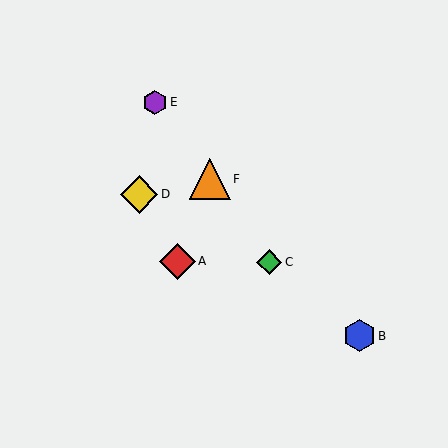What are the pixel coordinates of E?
Object E is at (155, 102).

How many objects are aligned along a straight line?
3 objects (C, E, F) are aligned along a straight line.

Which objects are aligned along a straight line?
Objects C, E, F are aligned along a straight line.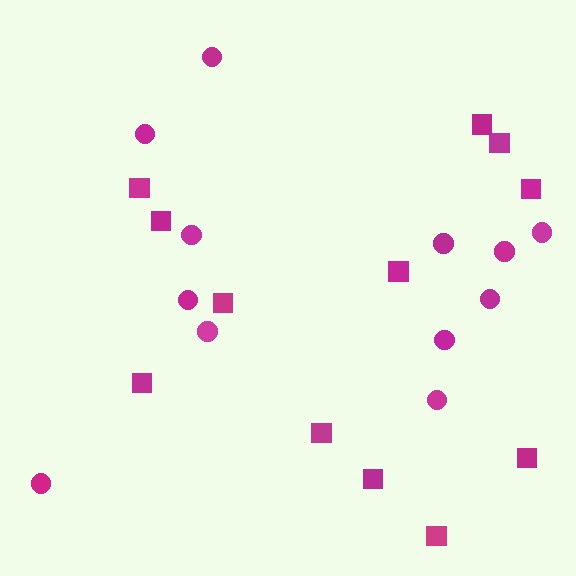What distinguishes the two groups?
There are 2 groups: one group of circles (12) and one group of squares (12).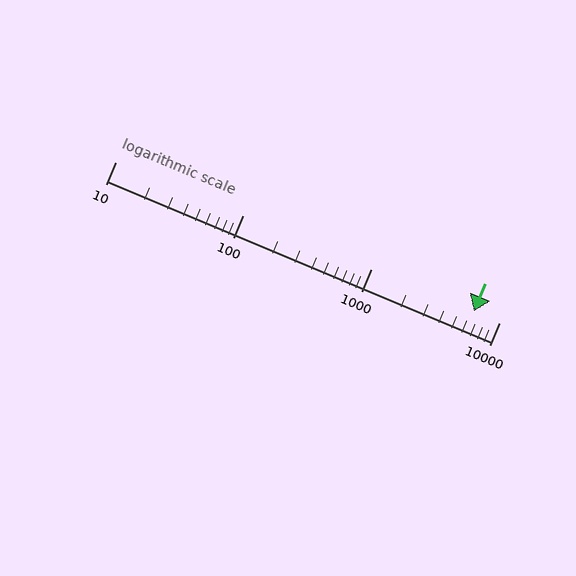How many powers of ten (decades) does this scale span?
The scale spans 3 decades, from 10 to 10000.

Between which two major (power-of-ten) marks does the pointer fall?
The pointer is between 1000 and 10000.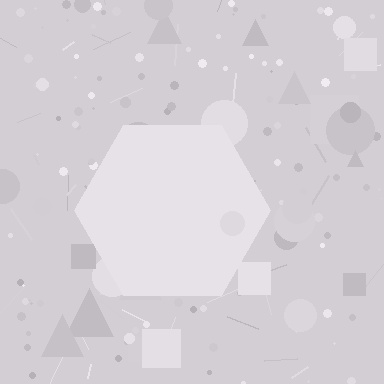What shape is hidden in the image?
A hexagon is hidden in the image.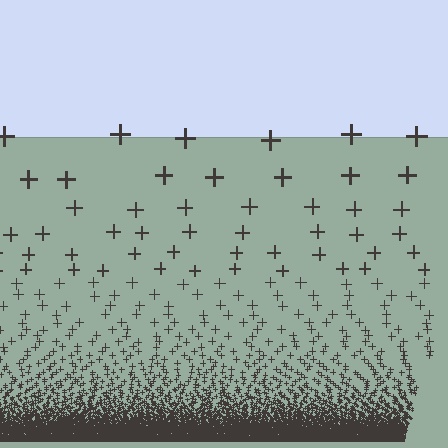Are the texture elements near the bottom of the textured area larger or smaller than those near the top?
Smaller. The gradient is inverted — elements near the bottom are smaller and denser.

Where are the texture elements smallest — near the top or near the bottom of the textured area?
Near the bottom.